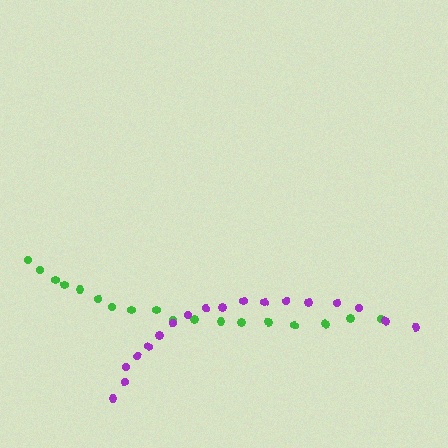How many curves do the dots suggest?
There are 2 distinct paths.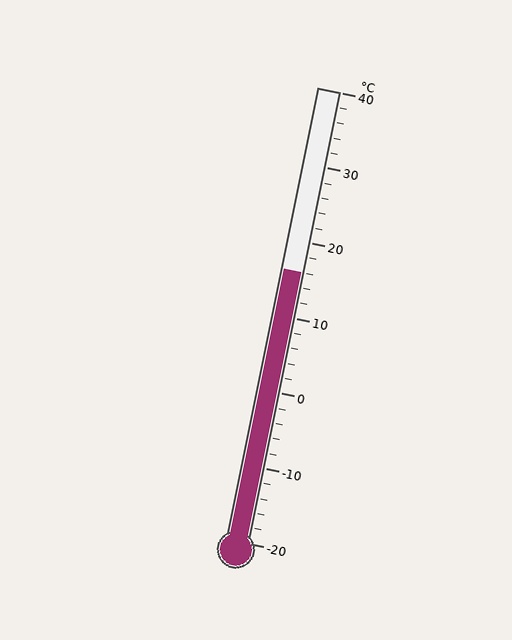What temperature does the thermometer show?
The thermometer shows approximately 16°C.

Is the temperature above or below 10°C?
The temperature is above 10°C.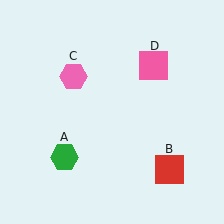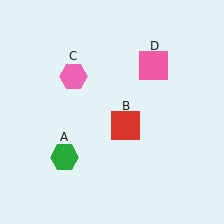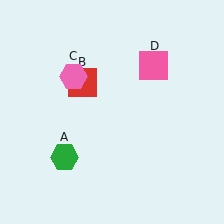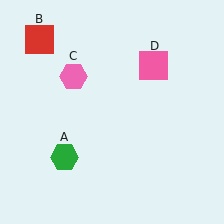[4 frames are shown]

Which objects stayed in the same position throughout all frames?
Green hexagon (object A) and pink hexagon (object C) and pink square (object D) remained stationary.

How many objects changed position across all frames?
1 object changed position: red square (object B).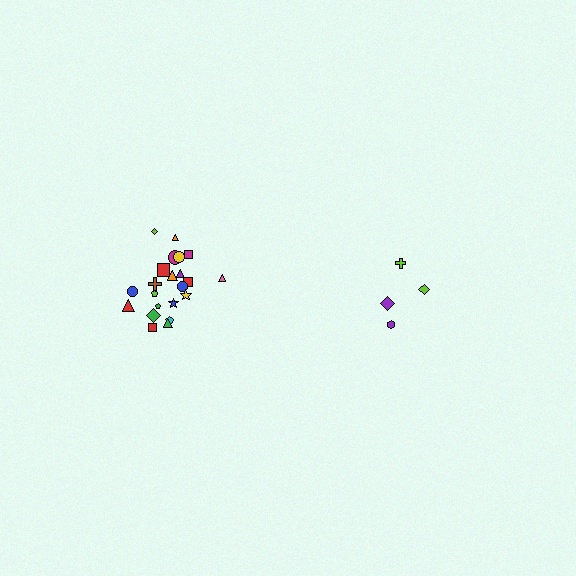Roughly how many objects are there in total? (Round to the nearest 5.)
Roughly 25 objects in total.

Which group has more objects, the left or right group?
The left group.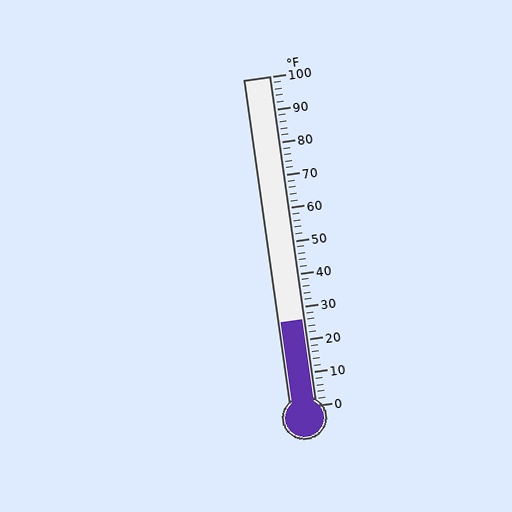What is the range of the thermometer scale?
The thermometer scale ranges from 0°F to 100°F.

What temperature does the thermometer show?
The thermometer shows approximately 26°F.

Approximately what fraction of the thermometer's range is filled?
The thermometer is filled to approximately 25% of its range.